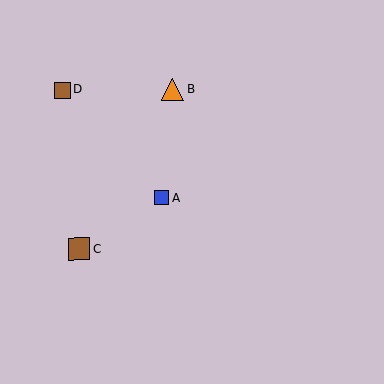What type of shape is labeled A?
Shape A is a blue square.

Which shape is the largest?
The orange triangle (labeled B) is the largest.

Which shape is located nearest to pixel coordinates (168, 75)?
The orange triangle (labeled B) at (172, 90) is nearest to that location.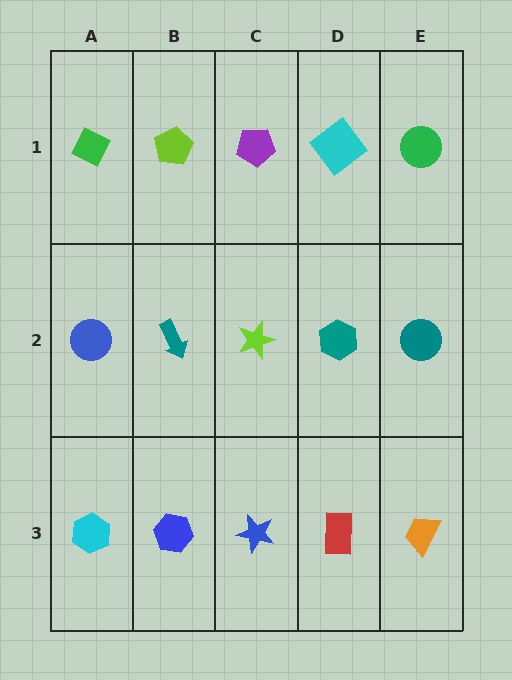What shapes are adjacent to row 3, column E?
A teal circle (row 2, column E), a red rectangle (row 3, column D).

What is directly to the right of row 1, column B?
A purple pentagon.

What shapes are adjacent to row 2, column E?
A green circle (row 1, column E), an orange trapezoid (row 3, column E), a teal hexagon (row 2, column D).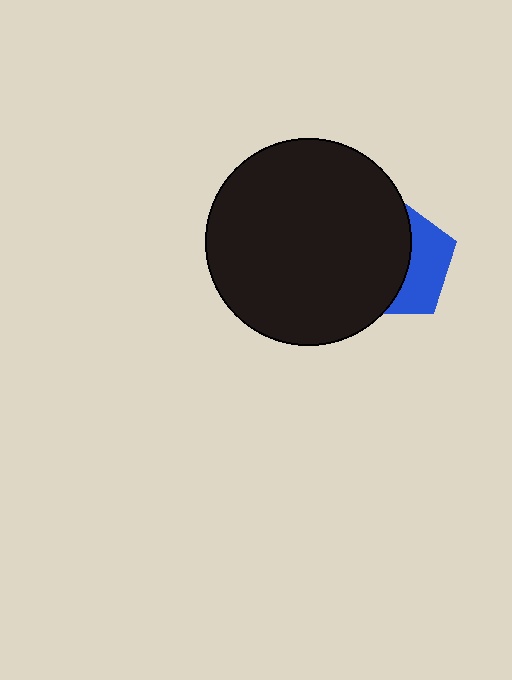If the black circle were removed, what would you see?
You would see the complete blue pentagon.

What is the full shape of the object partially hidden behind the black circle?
The partially hidden object is a blue pentagon.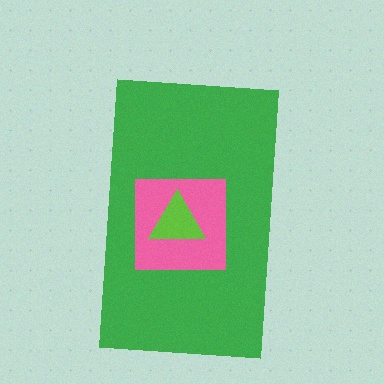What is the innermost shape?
The lime triangle.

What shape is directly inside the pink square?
The lime triangle.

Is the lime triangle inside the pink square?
Yes.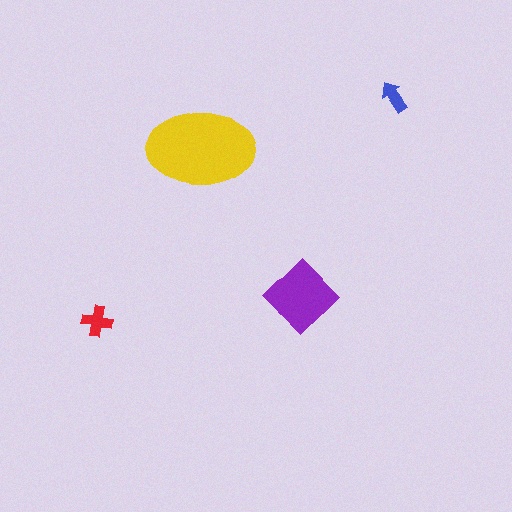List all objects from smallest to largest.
The blue arrow, the red cross, the purple diamond, the yellow ellipse.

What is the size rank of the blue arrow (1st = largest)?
4th.